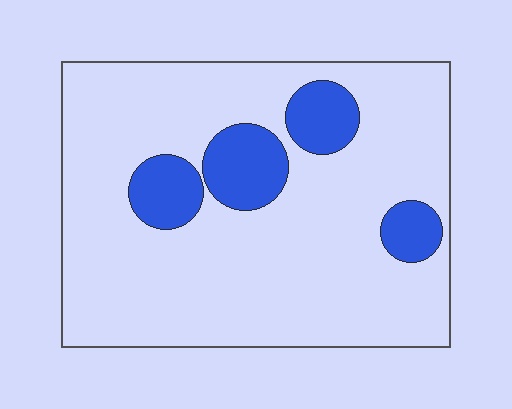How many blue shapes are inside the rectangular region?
4.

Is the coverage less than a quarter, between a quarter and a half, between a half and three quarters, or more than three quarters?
Less than a quarter.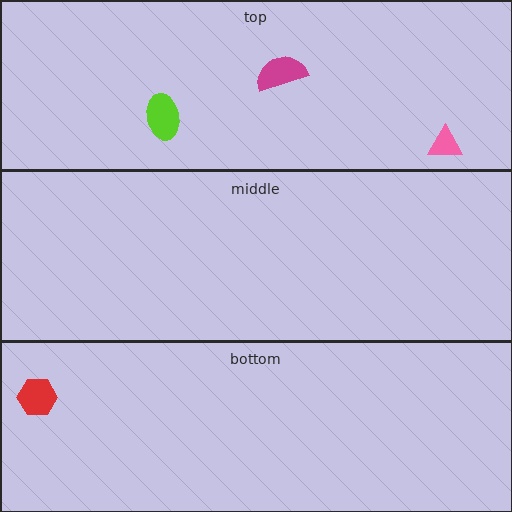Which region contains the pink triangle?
The top region.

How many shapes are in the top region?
3.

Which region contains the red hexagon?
The bottom region.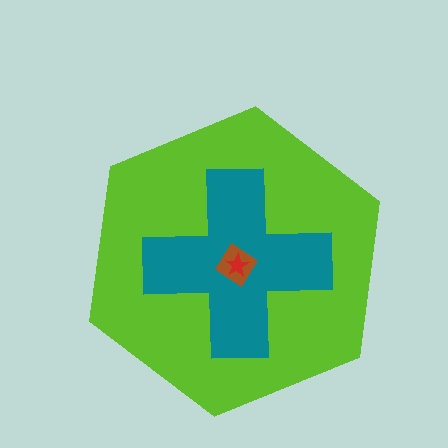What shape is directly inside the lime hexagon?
The teal cross.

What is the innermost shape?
The red star.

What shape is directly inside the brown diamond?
The red star.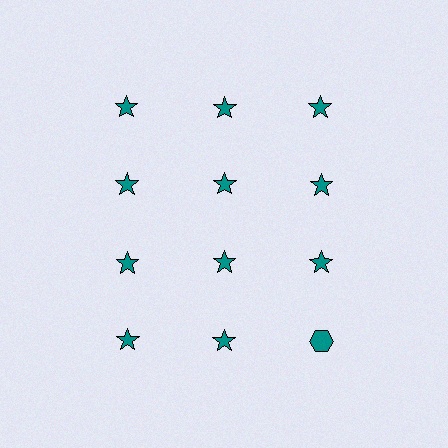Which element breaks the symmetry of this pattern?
The teal hexagon in the fourth row, center column breaks the symmetry. All other shapes are teal stars.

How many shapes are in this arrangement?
There are 12 shapes arranged in a grid pattern.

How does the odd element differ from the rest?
It has a different shape: hexagon instead of star.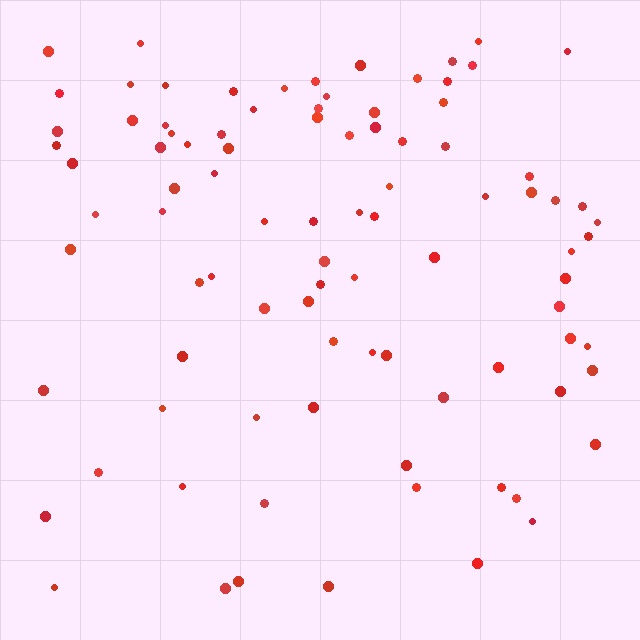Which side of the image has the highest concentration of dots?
The top.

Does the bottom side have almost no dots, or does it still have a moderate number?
Still a moderate number, just noticeably fewer than the top.